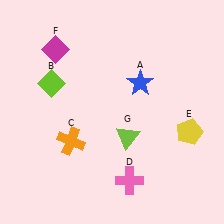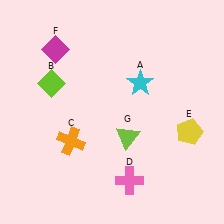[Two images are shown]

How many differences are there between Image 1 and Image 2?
There is 1 difference between the two images.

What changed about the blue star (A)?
In Image 1, A is blue. In Image 2, it changed to cyan.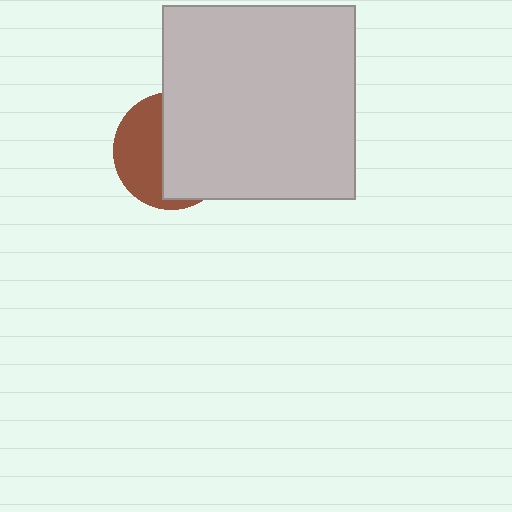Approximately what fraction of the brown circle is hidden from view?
Roughly 58% of the brown circle is hidden behind the light gray rectangle.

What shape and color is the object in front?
The object in front is a light gray rectangle.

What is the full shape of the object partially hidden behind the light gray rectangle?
The partially hidden object is a brown circle.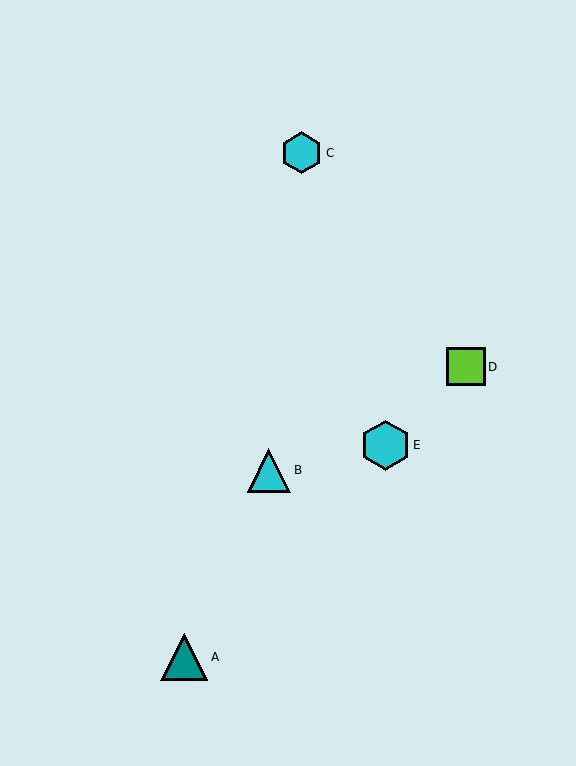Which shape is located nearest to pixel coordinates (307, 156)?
The cyan hexagon (labeled C) at (302, 153) is nearest to that location.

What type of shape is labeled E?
Shape E is a cyan hexagon.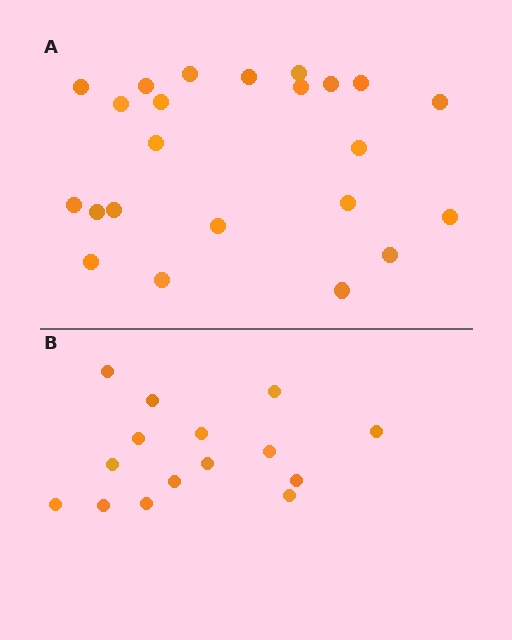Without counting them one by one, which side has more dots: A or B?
Region A (the top region) has more dots.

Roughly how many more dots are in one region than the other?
Region A has roughly 8 or so more dots than region B.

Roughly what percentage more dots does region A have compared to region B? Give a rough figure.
About 55% more.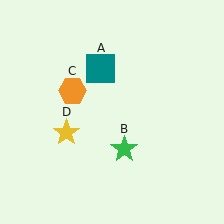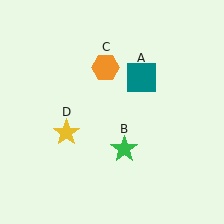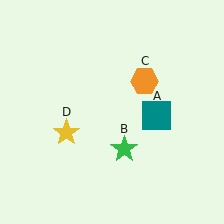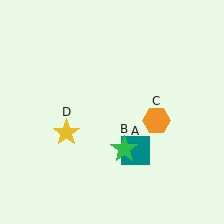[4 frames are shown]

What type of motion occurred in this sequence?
The teal square (object A), orange hexagon (object C) rotated clockwise around the center of the scene.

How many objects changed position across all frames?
2 objects changed position: teal square (object A), orange hexagon (object C).